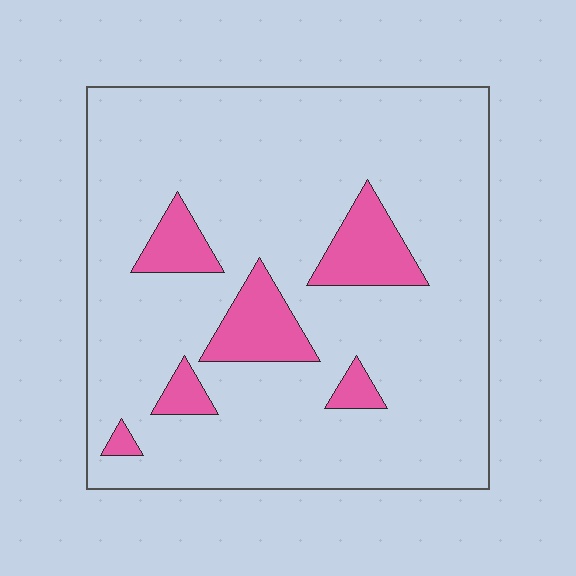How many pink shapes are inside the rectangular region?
6.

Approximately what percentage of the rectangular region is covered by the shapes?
Approximately 15%.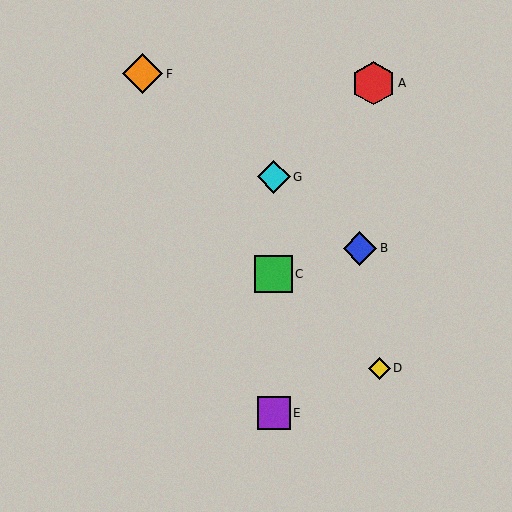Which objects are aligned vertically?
Objects C, E, G are aligned vertically.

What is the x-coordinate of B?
Object B is at x≈360.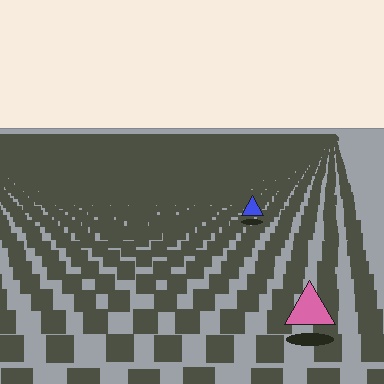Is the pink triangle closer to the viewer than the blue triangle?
Yes. The pink triangle is closer — you can tell from the texture gradient: the ground texture is coarser near it.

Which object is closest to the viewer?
The pink triangle is closest. The texture marks near it are larger and more spread out.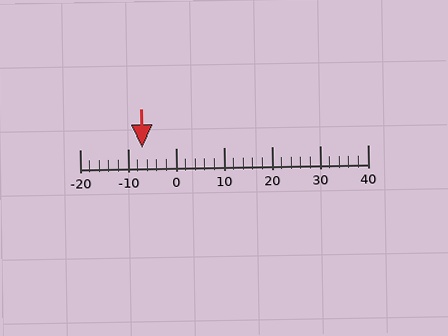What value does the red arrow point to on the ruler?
The red arrow points to approximately -7.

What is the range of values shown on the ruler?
The ruler shows values from -20 to 40.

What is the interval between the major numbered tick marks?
The major tick marks are spaced 10 units apart.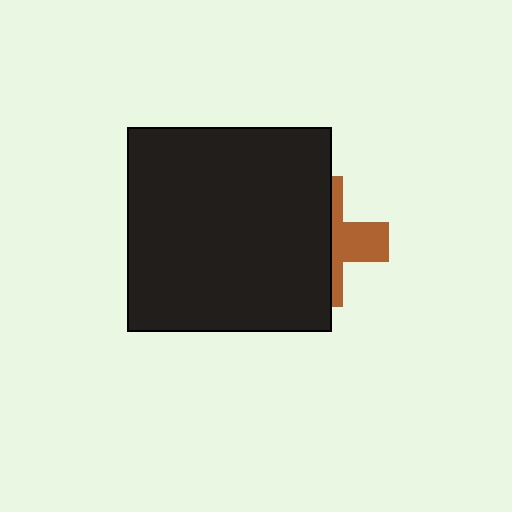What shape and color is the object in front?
The object in front is a black square.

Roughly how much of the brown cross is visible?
A small part of it is visible (roughly 38%).